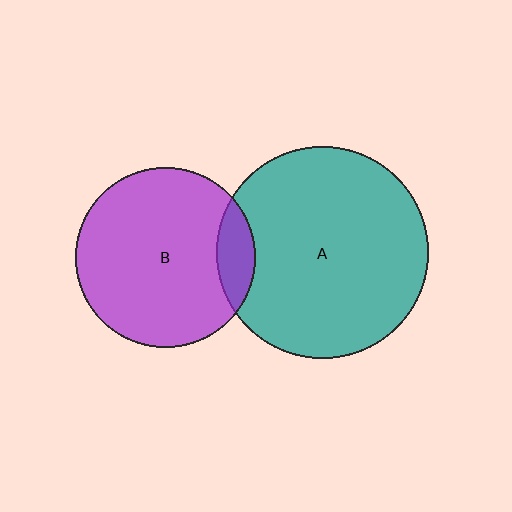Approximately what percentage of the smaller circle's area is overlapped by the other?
Approximately 10%.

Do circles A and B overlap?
Yes.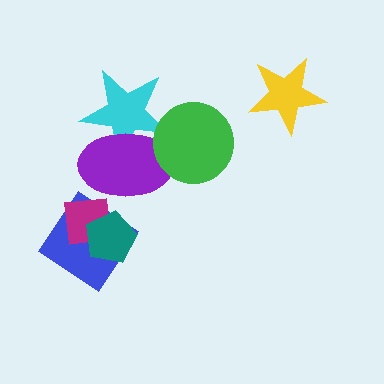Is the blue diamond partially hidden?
Yes, it is partially covered by another shape.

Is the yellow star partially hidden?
No, no other shape covers it.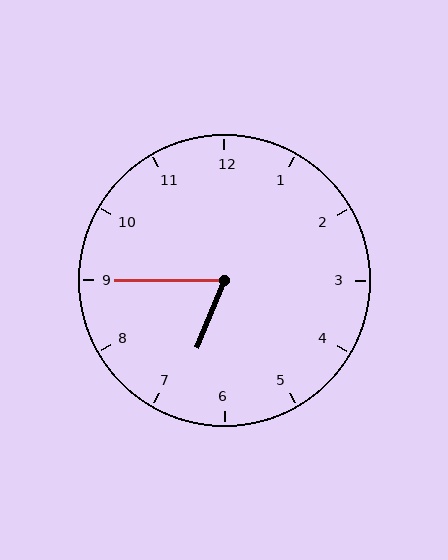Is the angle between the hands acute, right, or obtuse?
It is acute.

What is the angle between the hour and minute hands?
Approximately 68 degrees.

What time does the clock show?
6:45.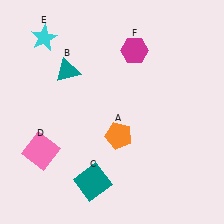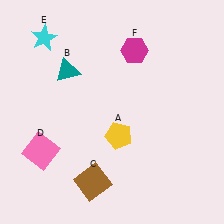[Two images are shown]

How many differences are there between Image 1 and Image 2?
There are 2 differences between the two images.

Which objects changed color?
A changed from orange to yellow. C changed from teal to brown.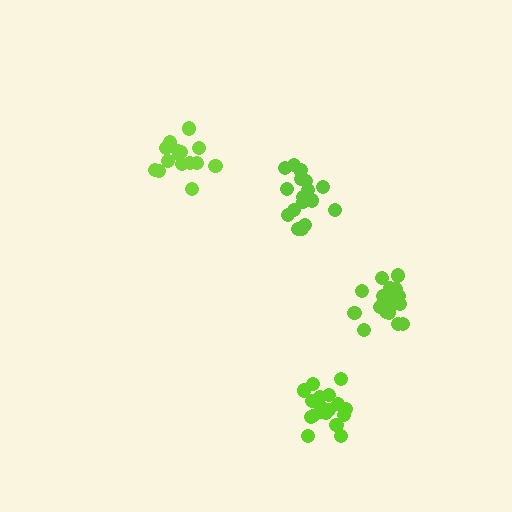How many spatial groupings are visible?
There are 4 spatial groupings.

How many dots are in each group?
Group 1: 17 dots, Group 2: 15 dots, Group 3: 20 dots, Group 4: 18 dots (70 total).